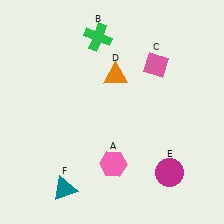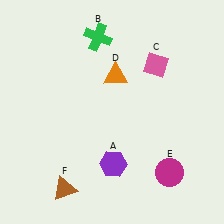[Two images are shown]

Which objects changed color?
A changed from pink to purple. F changed from teal to brown.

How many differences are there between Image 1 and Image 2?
There are 2 differences between the two images.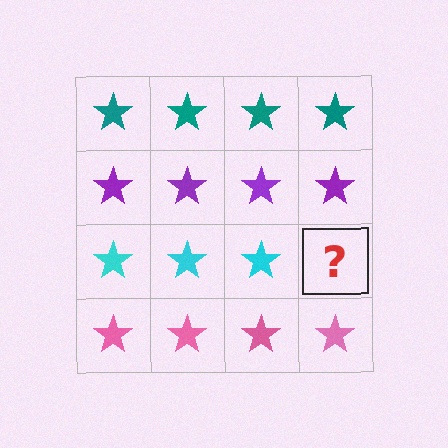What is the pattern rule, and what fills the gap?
The rule is that each row has a consistent color. The gap should be filled with a cyan star.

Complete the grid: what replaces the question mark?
The question mark should be replaced with a cyan star.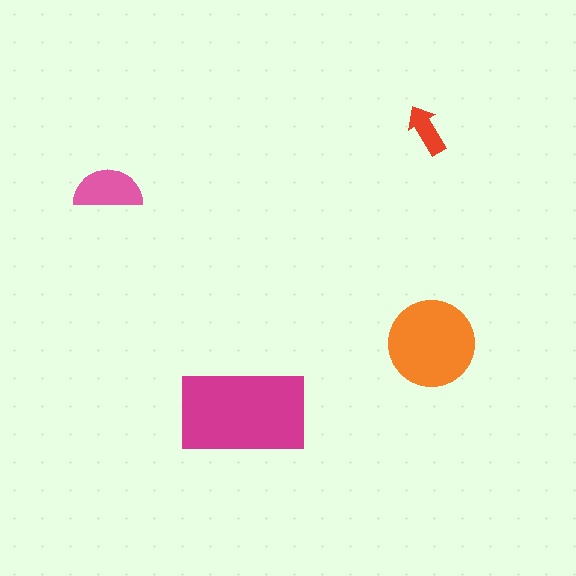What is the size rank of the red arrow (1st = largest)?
4th.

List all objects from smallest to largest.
The red arrow, the pink semicircle, the orange circle, the magenta rectangle.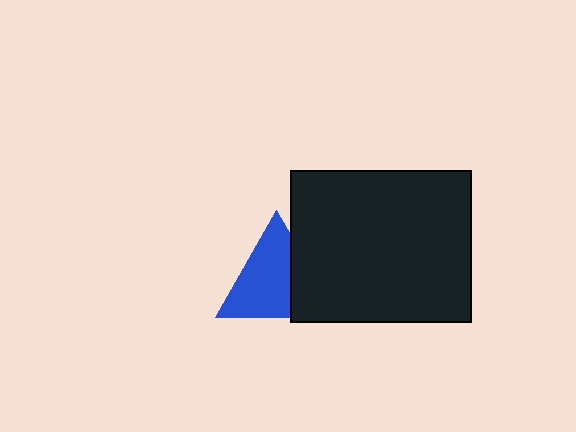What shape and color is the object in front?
The object in front is a black rectangle.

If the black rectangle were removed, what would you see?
You would see the complete blue triangle.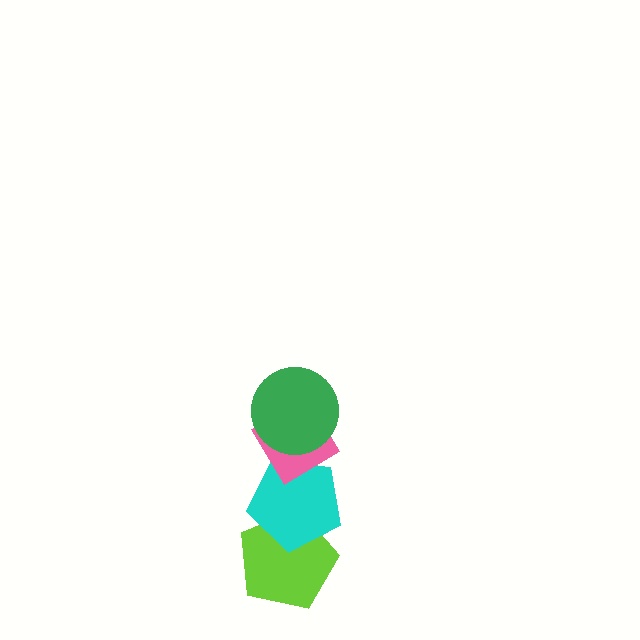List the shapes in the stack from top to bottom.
From top to bottom: the green circle, the pink diamond, the cyan pentagon, the lime pentagon.